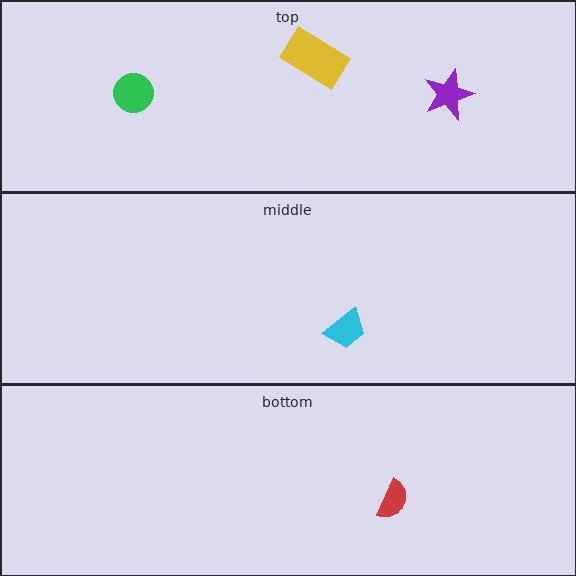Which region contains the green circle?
The top region.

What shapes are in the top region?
The green circle, the yellow rectangle, the purple star.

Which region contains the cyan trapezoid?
The middle region.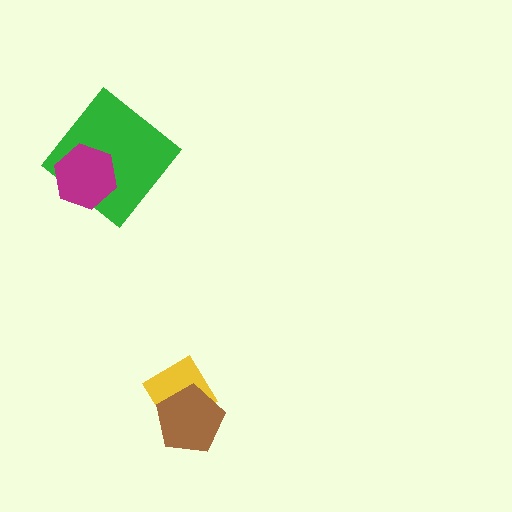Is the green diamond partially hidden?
Yes, it is partially covered by another shape.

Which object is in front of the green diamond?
The magenta hexagon is in front of the green diamond.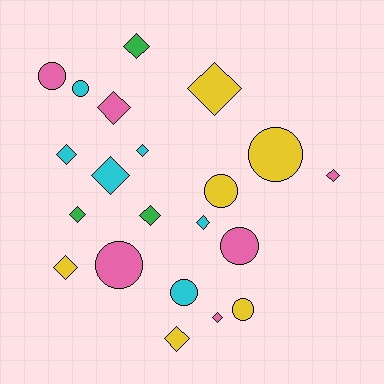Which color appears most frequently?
Cyan, with 6 objects.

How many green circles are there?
There are no green circles.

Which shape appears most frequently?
Diamond, with 13 objects.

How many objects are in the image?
There are 21 objects.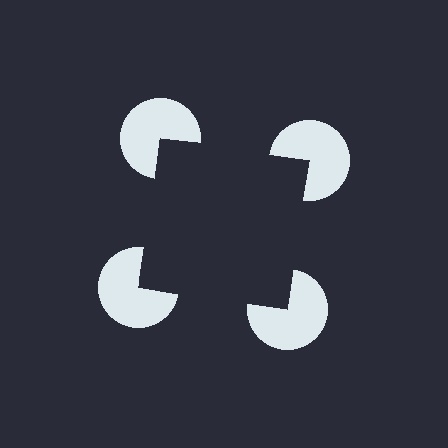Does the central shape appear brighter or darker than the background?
It typically appears slightly darker than the background, even though no actual brightness change is drawn.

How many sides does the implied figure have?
4 sides.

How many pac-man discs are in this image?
There are 4 — one at each vertex of the illusory square.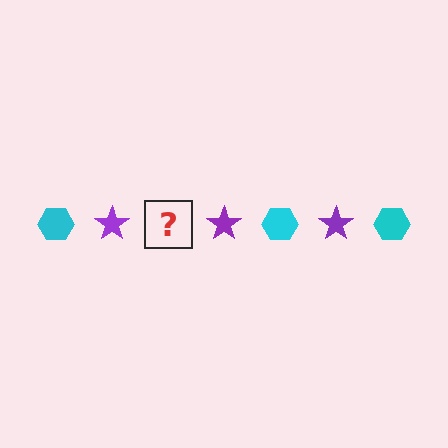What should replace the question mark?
The question mark should be replaced with a cyan hexagon.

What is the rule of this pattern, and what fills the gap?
The rule is that the pattern alternates between cyan hexagon and purple star. The gap should be filled with a cyan hexagon.